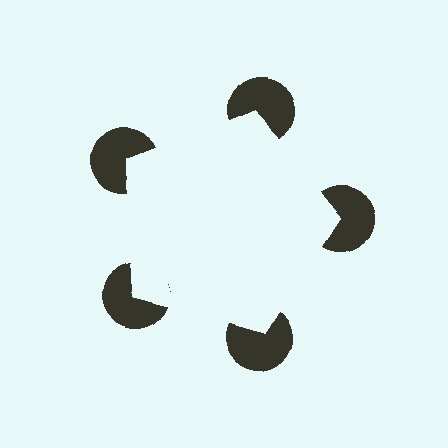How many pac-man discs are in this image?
There are 5 — one at each vertex of the illusory pentagon.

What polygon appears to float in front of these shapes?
An illusory pentagon — its edges are inferred from the aligned wedge cuts in the pac-man discs, not physically drawn.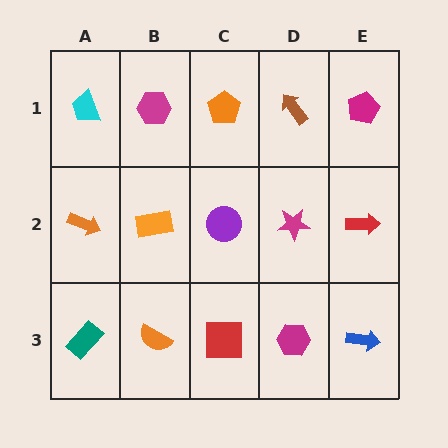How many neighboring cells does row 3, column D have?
3.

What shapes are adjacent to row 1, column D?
A magenta star (row 2, column D), an orange pentagon (row 1, column C), a magenta pentagon (row 1, column E).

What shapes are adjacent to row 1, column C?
A purple circle (row 2, column C), a magenta hexagon (row 1, column B), a brown arrow (row 1, column D).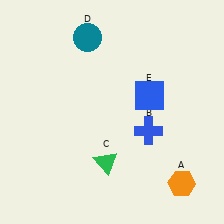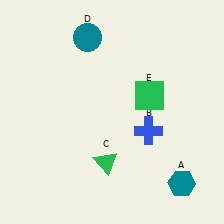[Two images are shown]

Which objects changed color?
A changed from orange to teal. E changed from blue to green.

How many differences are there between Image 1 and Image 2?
There are 2 differences between the two images.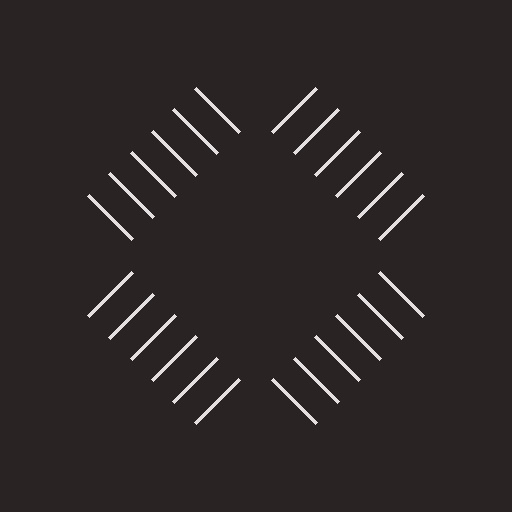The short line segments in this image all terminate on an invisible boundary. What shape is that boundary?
An illusory square — the line segments terminate on its edges but no continuous stroke is drawn.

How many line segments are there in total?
24 — 6 along each of the 4 edges.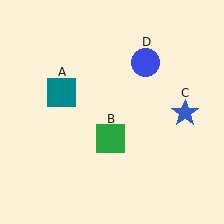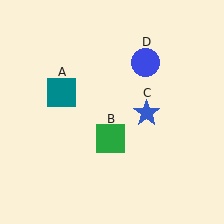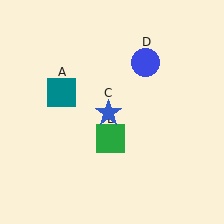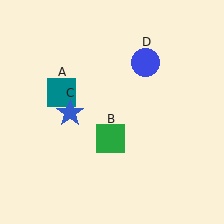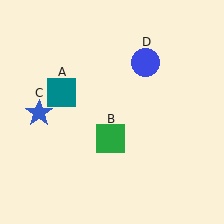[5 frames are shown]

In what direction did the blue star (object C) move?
The blue star (object C) moved left.